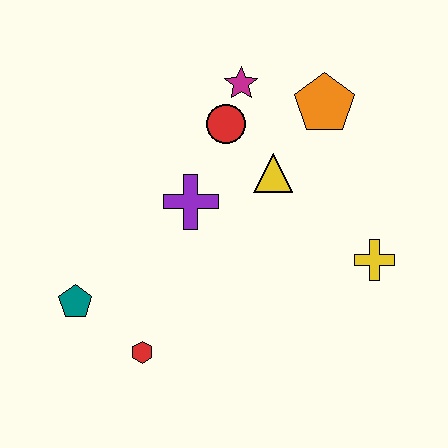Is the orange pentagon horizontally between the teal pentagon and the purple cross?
No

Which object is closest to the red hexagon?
The teal pentagon is closest to the red hexagon.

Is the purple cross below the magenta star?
Yes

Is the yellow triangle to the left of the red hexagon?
No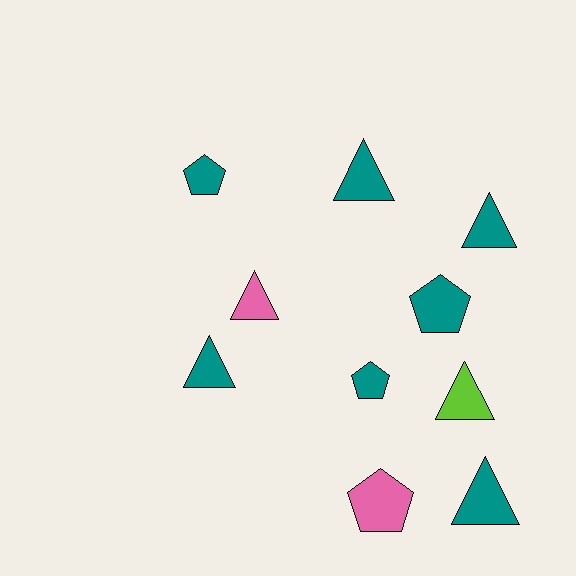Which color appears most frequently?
Teal, with 7 objects.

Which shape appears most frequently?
Triangle, with 6 objects.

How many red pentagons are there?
There are no red pentagons.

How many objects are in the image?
There are 10 objects.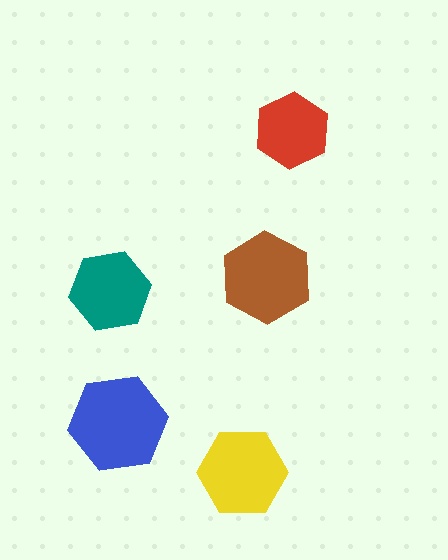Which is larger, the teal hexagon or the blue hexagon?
The blue one.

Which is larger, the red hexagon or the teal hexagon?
The teal one.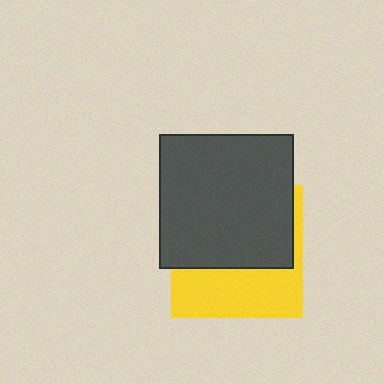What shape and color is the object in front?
The object in front is a dark gray square.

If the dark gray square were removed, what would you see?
You would see the complete yellow square.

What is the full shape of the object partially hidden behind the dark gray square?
The partially hidden object is a yellow square.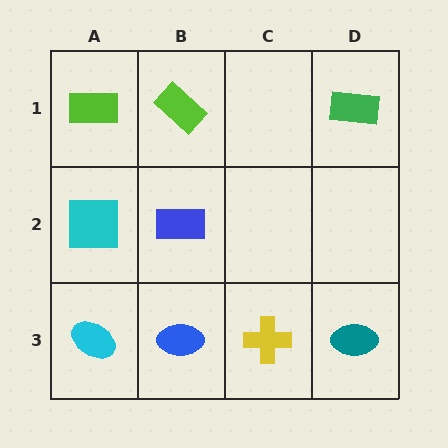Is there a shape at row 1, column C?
No, that cell is empty.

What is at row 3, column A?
A cyan ellipse.